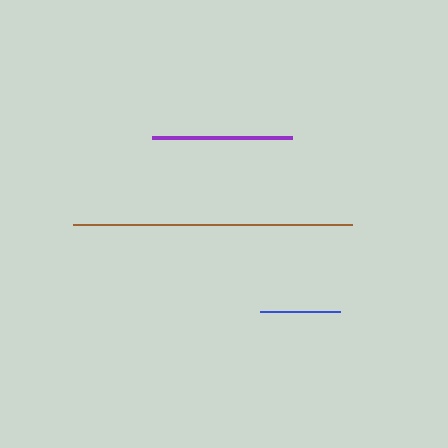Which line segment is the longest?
The brown line is the longest at approximately 279 pixels.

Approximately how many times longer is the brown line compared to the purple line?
The brown line is approximately 2.0 times the length of the purple line.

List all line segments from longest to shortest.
From longest to shortest: brown, purple, blue.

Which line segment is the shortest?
The blue line is the shortest at approximately 80 pixels.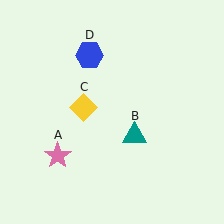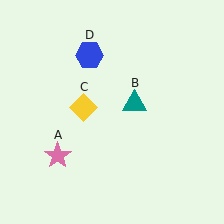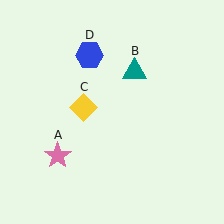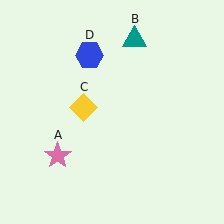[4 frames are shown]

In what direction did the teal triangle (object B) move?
The teal triangle (object B) moved up.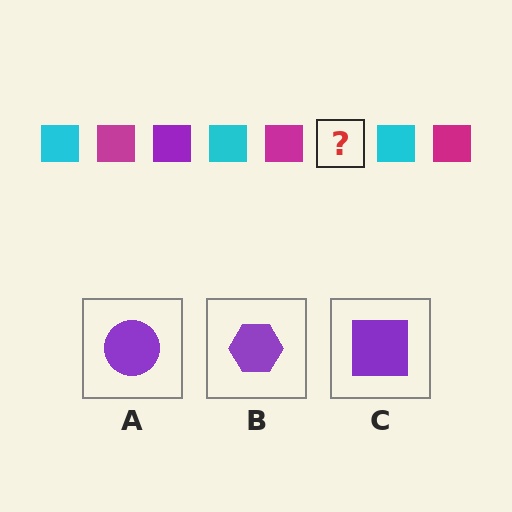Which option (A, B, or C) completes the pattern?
C.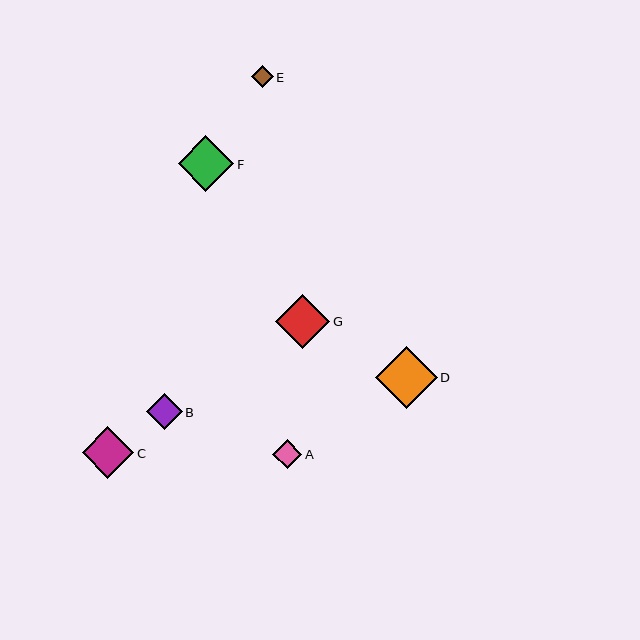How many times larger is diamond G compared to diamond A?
Diamond G is approximately 1.8 times the size of diamond A.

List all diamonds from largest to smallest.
From largest to smallest: D, F, G, C, B, A, E.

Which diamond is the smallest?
Diamond E is the smallest with a size of approximately 22 pixels.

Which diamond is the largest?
Diamond D is the largest with a size of approximately 62 pixels.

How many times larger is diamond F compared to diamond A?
Diamond F is approximately 1.9 times the size of diamond A.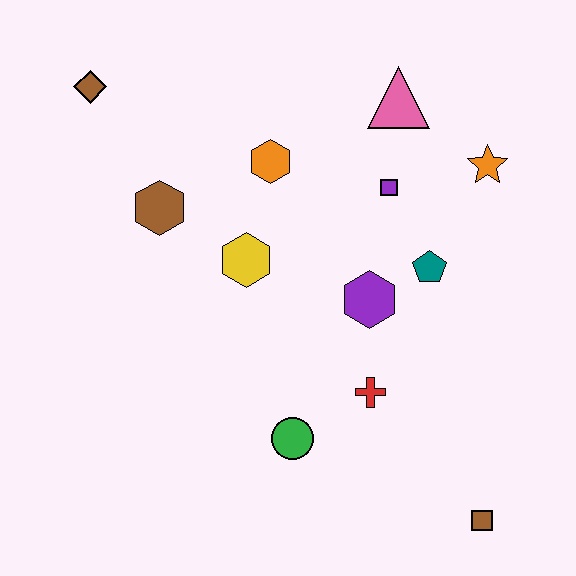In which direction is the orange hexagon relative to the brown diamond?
The orange hexagon is to the right of the brown diamond.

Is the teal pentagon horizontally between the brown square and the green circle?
Yes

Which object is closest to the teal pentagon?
The purple hexagon is closest to the teal pentagon.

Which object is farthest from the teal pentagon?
The brown diamond is farthest from the teal pentagon.